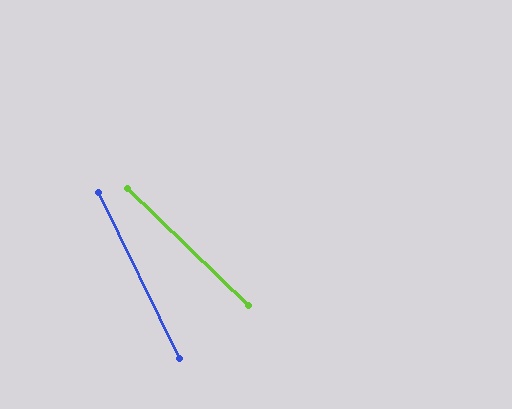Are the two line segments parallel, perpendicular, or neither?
Neither parallel nor perpendicular — they differ by about 20°.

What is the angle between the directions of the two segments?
Approximately 20 degrees.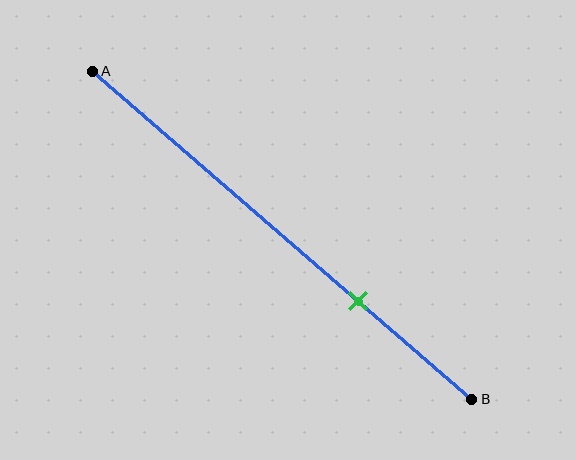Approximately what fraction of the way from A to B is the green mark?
The green mark is approximately 70% of the way from A to B.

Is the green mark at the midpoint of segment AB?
No, the mark is at about 70% from A, not at the 50% midpoint.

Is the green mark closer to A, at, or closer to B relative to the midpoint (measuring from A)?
The green mark is closer to point B than the midpoint of segment AB.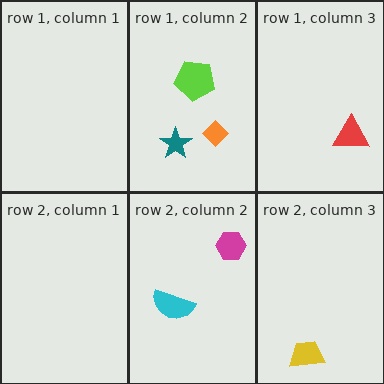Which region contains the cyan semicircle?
The row 2, column 2 region.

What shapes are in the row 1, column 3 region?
The red triangle.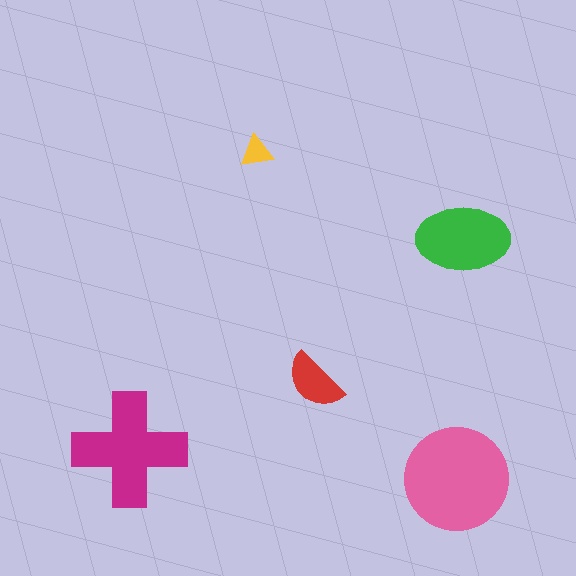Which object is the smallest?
The yellow triangle.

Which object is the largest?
The pink circle.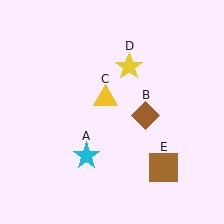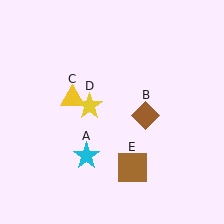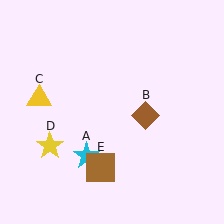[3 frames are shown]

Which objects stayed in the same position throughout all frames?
Cyan star (object A) and brown diamond (object B) remained stationary.